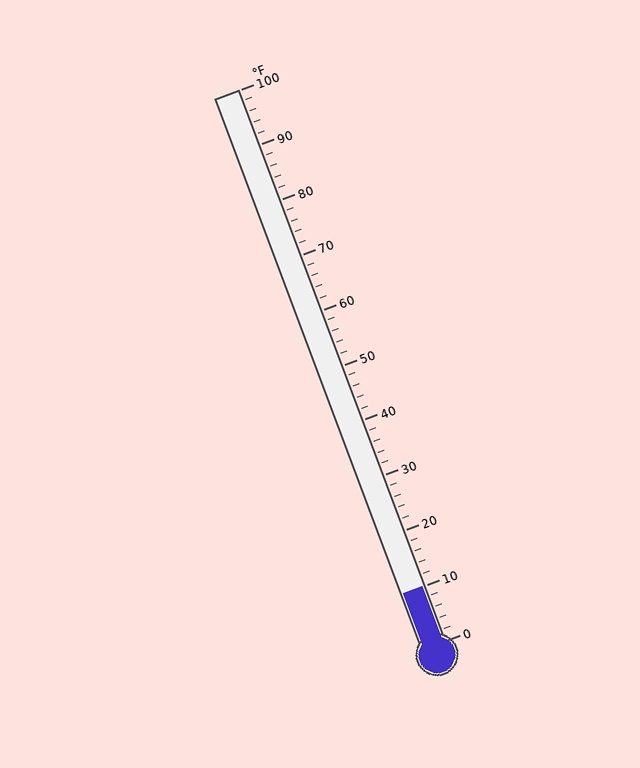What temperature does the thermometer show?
The thermometer shows approximately 10°F.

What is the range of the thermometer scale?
The thermometer scale ranges from 0°F to 100°F.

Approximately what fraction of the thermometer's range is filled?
The thermometer is filled to approximately 10% of its range.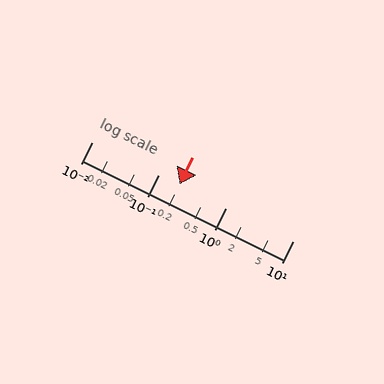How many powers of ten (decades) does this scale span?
The scale spans 3 decades, from 0.01 to 10.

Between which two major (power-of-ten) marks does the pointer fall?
The pointer is between 0.1 and 1.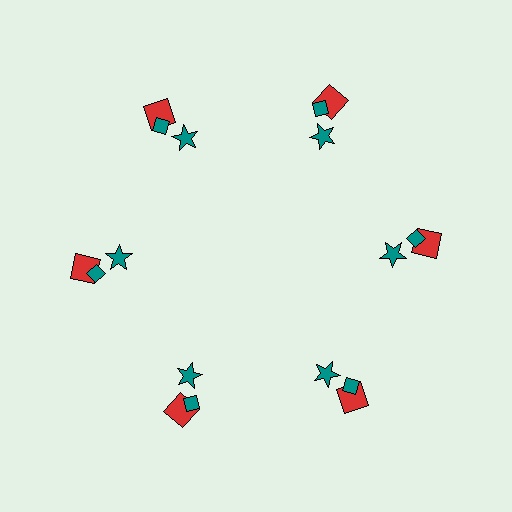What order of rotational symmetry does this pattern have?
This pattern has 6-fold rotational symmetry.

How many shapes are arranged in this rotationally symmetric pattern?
There are 18 shapes, arranged in 6 groups of 3.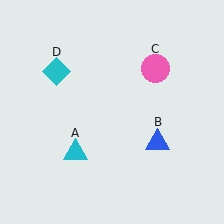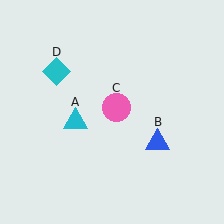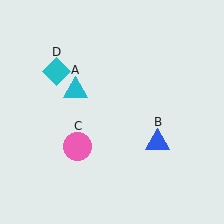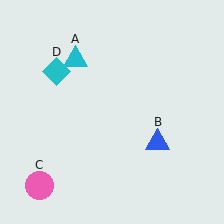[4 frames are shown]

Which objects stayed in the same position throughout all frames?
Blue triangle (object B) and cyan diamond (object D) remained stationary.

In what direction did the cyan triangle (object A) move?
The cyan triangle (object A) moved up.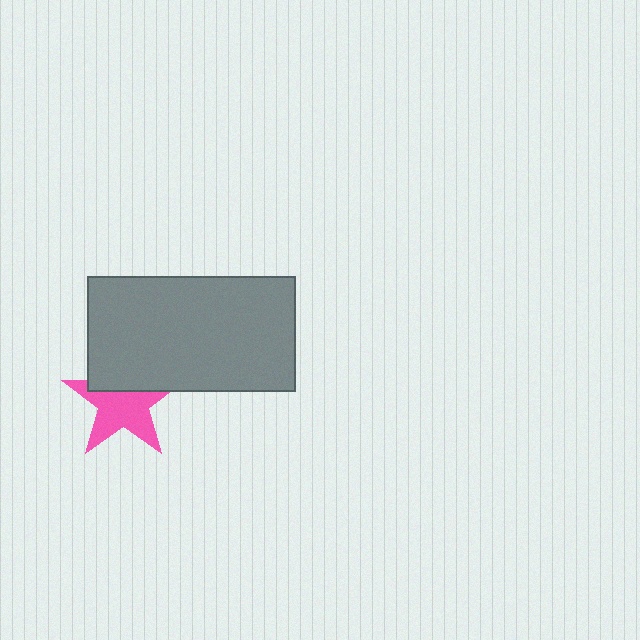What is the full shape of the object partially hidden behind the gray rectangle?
The partially hidden object is a pink star.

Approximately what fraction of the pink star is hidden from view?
Roughly 35% of the pink star is hidden behind the gray rectangle.